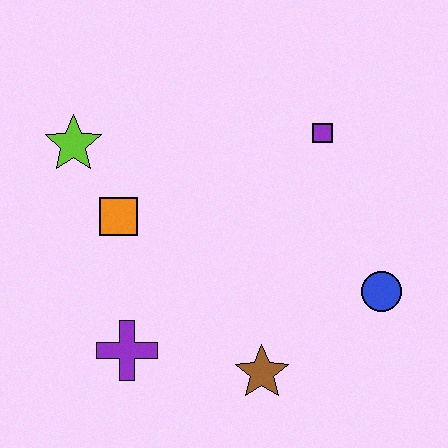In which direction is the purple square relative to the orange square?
The purple square is to the right of the orange square.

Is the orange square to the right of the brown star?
No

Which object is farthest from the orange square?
The blue circle is farthest from the orange square.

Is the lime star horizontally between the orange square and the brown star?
No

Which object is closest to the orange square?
The lime star is closest to the orange square.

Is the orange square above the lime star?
No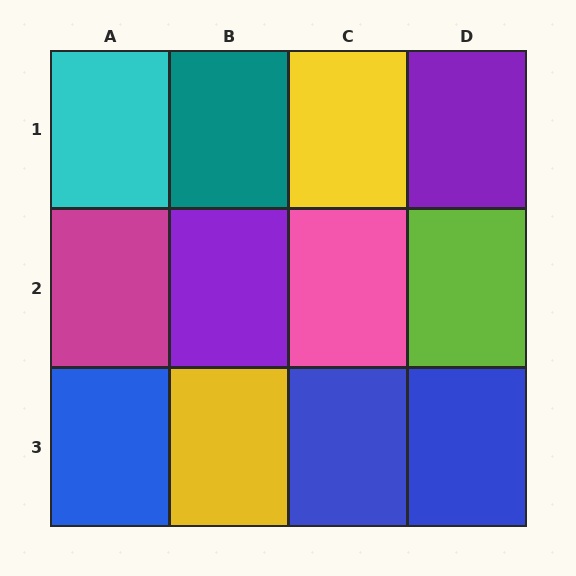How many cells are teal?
1 cell is teal.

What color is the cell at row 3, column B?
Yellow.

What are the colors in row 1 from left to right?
Cyan, teal, yellow, purple.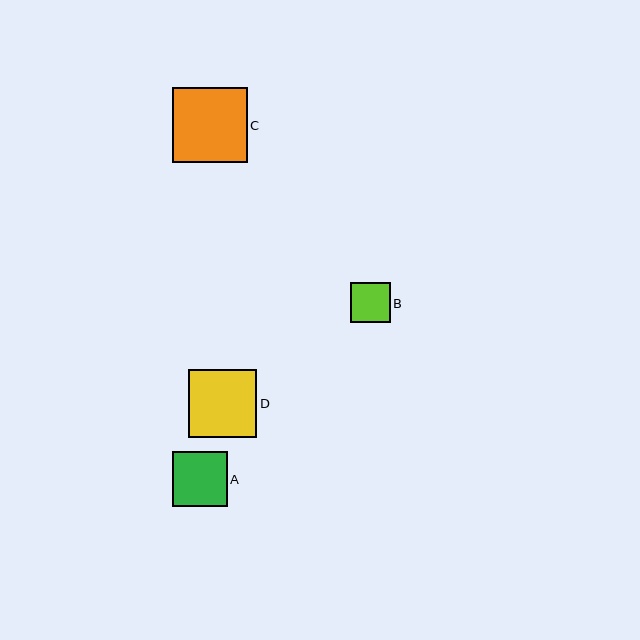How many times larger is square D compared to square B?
Square D is approximately 1.7 times the size of square B.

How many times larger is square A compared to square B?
Square A is approximately 1.4 times the size of square B.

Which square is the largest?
Square C is the largest with a size of approximately 75 pixels.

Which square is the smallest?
Square B is the smallest with a size of approximately 39 pixels.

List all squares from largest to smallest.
From largest to smallest: C, D, A, B.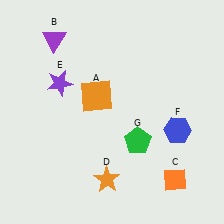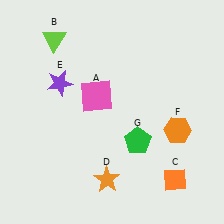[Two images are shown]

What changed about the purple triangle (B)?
In Image 1, B is purple. In Image 2, it changed to lime.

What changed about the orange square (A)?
In Image 1, A is orange. In Image 2, it changed to pink.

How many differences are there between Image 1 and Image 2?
There are 3 differences between the two images.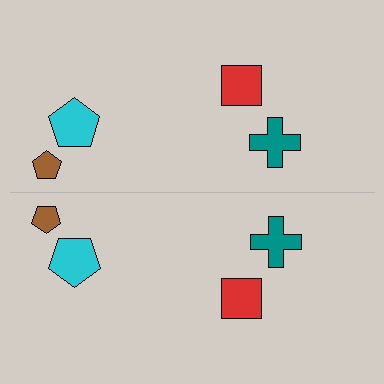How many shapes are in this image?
There are 8 shapes in this image.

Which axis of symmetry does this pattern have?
The pattern has a horizontal axis of symmetry running through the center of the image.